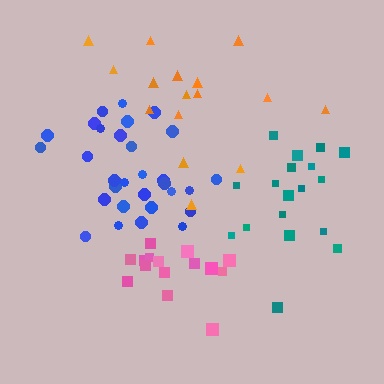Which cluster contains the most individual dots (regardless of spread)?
Blue (30).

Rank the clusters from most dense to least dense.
blue, pink, teal, orange.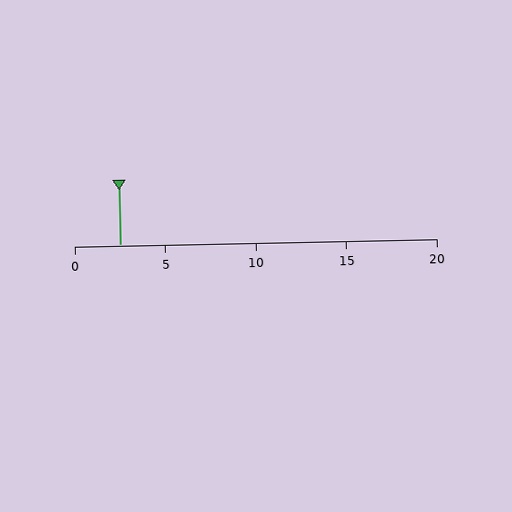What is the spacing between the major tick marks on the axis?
The major ticks are spaced 5 apart.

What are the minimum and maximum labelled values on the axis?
The axis runs from 0 to 20.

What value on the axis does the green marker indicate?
The marker indicates approximately 2.5.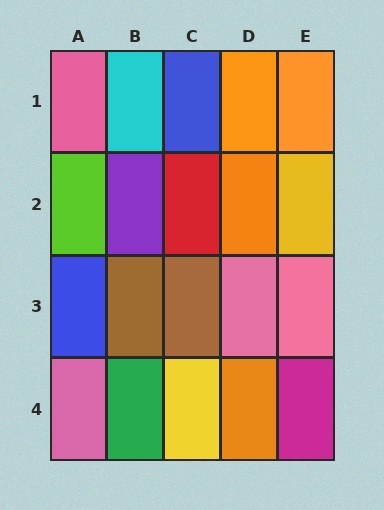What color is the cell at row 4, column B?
Green.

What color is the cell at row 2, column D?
Orange.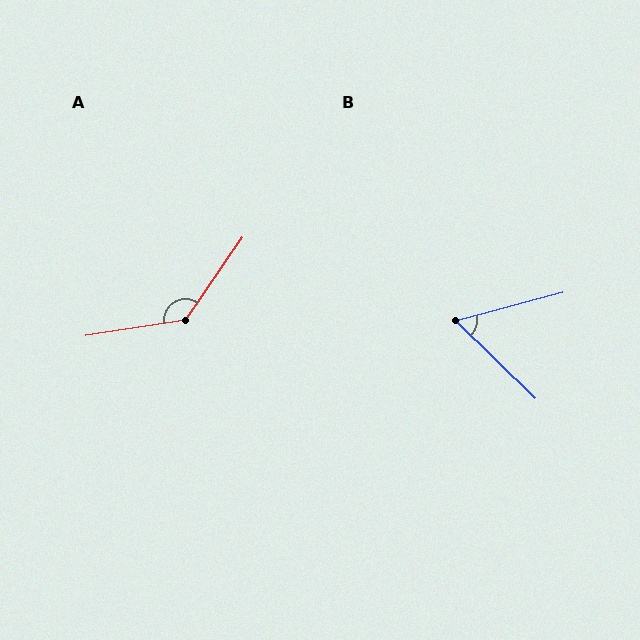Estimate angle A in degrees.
Approximately 134 degrees.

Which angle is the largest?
A, at approximately 134 degrees.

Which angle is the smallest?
B, at approximately 60 degrees.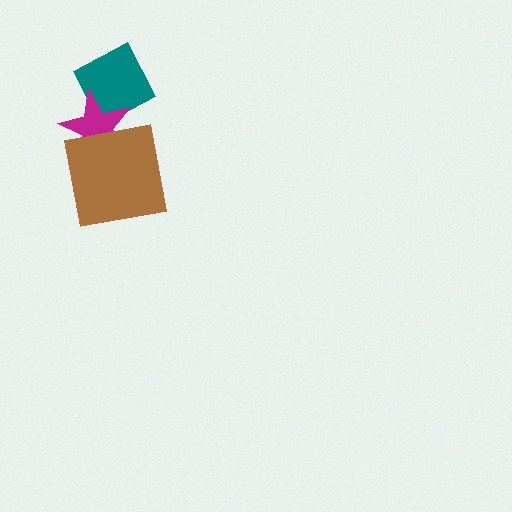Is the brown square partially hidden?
No, no other shape covers it.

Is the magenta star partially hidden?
Yes, it is partially covered by another shape.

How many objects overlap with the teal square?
1 object overlaps with the teal square.